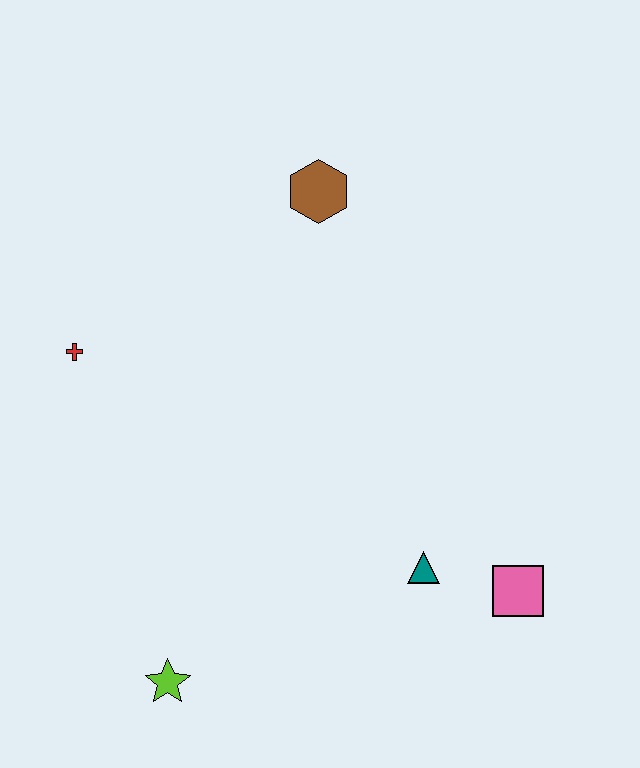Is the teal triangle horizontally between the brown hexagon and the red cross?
No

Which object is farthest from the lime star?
The brown hexagon is farthest from the lime star.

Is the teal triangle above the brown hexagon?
No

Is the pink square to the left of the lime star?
No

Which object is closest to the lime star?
The teal triangle is closest to the lime star.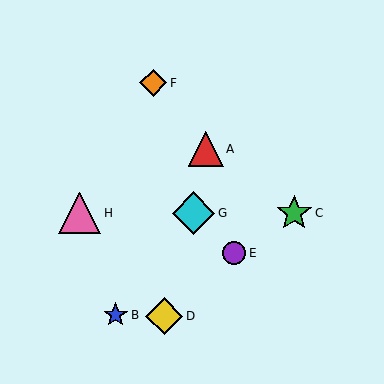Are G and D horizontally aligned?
No, G is at y≈213 and D is at y≈316.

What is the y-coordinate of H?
Object H is at y≈213.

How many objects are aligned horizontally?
3 objects (C, G, H) are aligned horizontally.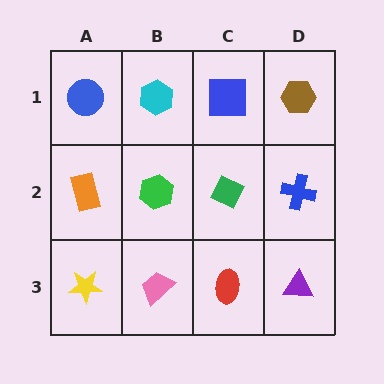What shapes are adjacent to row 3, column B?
A green hexagon (row 2, column B), a yellow star (row 3, column A), a red ellipse (row 3, column C).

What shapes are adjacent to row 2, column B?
A cyan hexagon (row 1, column B), a pink trapezoid (row 3, column B), an orange rectangle (row 2, column A), a green diamond (row 2, column C).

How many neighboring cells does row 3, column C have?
3.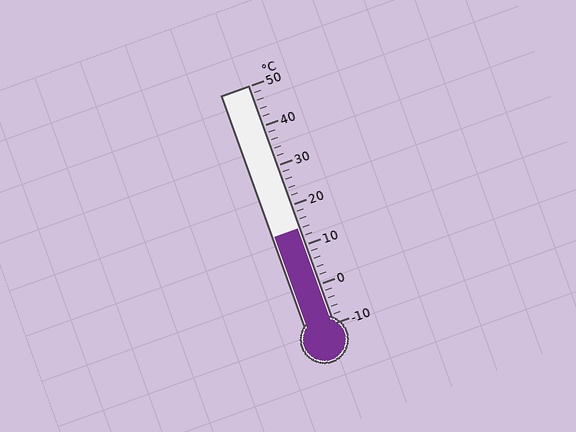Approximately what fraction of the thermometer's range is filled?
The thermometer is filled to approximately 40% of its range.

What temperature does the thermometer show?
The thermometer shows approximately 14°C.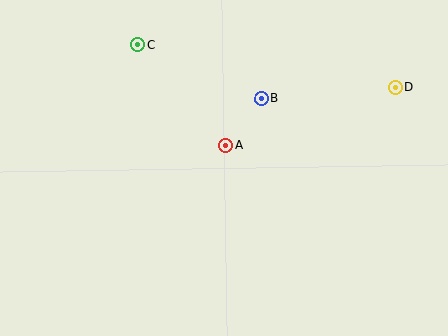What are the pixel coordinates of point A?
Point A is at (225, 145).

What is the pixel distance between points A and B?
The distance between A and B is 59 pixels.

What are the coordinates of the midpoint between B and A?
The midpoint between B and A is at (243, 122).